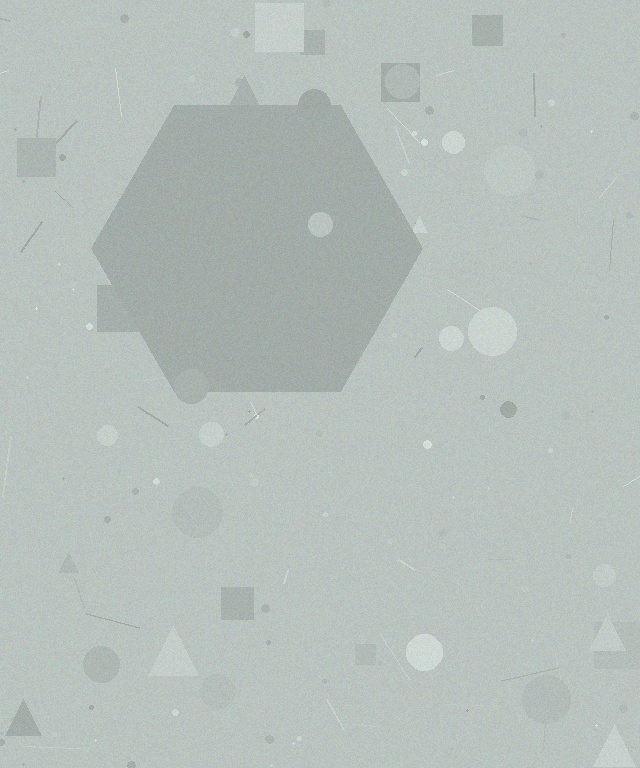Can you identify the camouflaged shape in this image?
The camouflaged shape is a hexagon.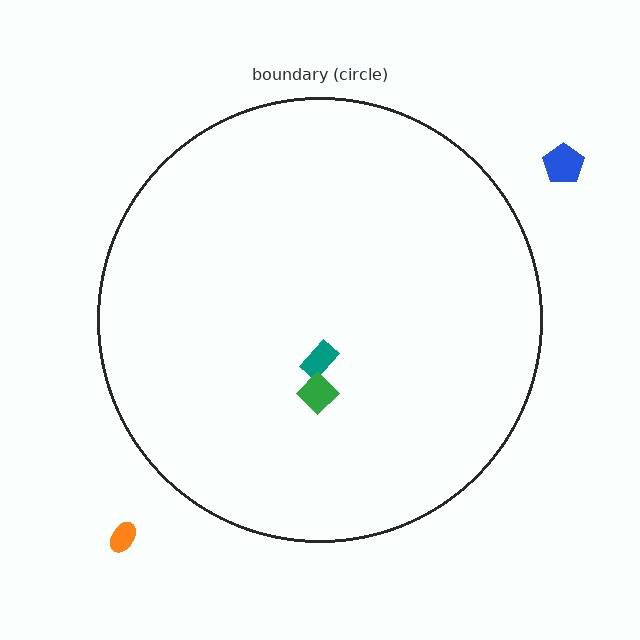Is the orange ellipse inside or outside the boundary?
Outside.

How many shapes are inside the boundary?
2 inside, 2 outside.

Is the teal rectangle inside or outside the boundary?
Inside.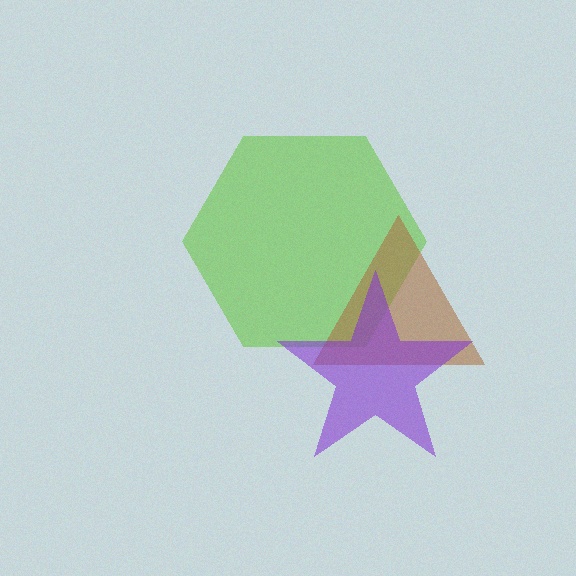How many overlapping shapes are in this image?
There are 3 overlapping shapes in the image.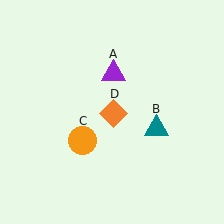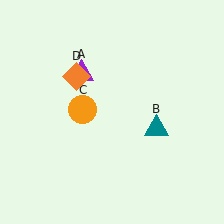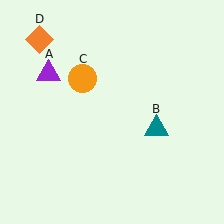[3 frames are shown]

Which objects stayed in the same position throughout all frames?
Teal triangle (object B) remained stationary.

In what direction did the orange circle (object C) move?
The orange circle (object C) moved up.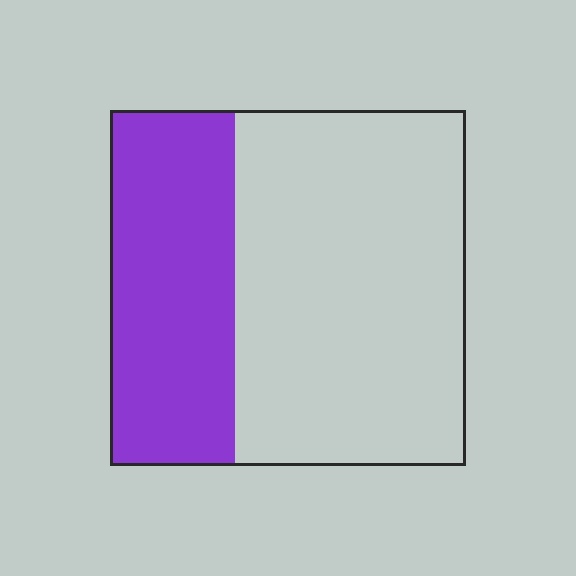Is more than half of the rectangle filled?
No.